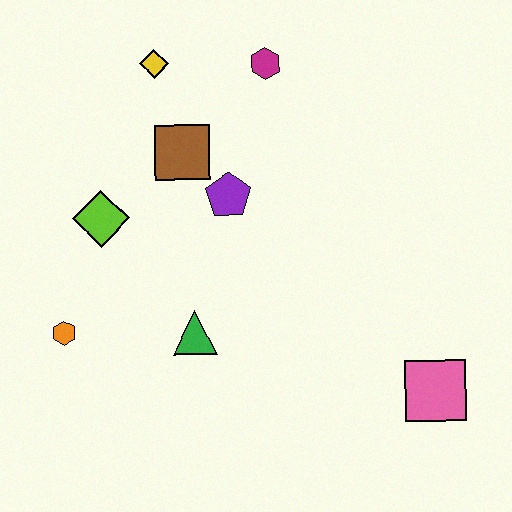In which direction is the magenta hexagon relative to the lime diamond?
The magenta hexagon is to the right of the lime diamond.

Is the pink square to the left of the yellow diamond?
No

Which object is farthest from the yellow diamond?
The pink square is farthest from the yellow diamond.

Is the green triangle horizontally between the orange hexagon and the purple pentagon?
Yes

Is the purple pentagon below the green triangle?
No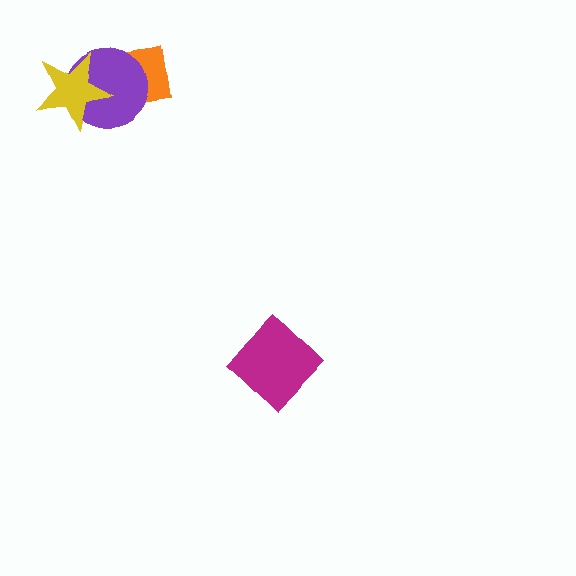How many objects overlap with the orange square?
1 object overlaps with the orange square.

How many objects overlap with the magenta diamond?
0 objects overlap with the magenta diamond.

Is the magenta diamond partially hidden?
No, no other shape covers it.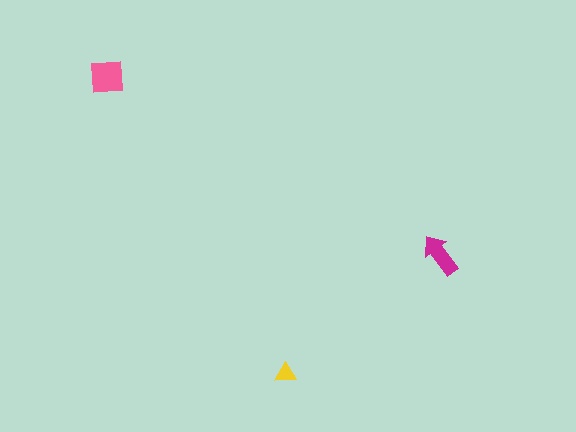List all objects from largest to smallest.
The pink square, the magenta arrow, the yellow triangle.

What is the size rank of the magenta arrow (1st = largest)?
2nd.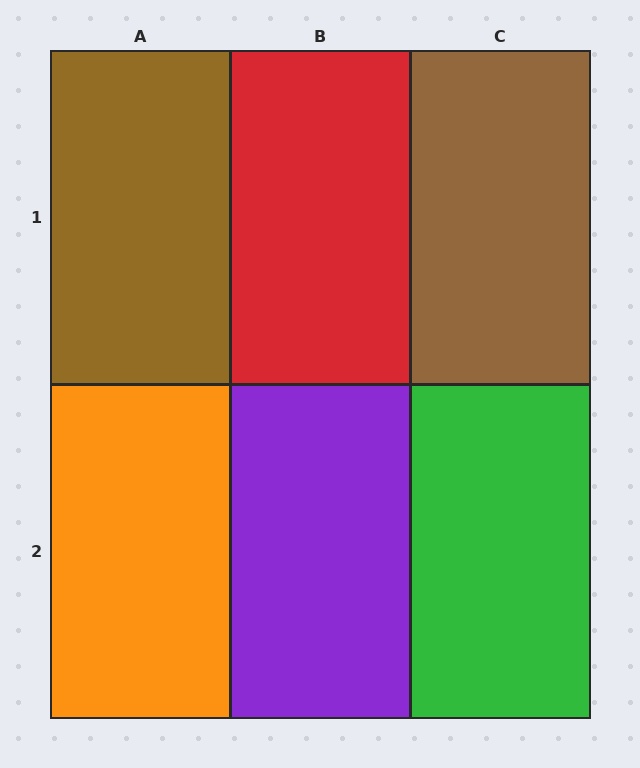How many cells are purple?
1 cell is purple.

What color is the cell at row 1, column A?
Brown.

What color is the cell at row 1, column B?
Red.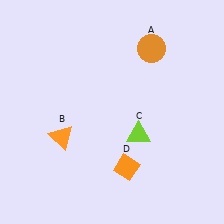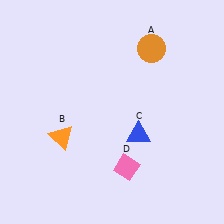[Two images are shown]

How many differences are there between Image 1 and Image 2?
There are 2 differences between the two images.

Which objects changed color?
C changed from lime to blue. D changed from orange to pink.